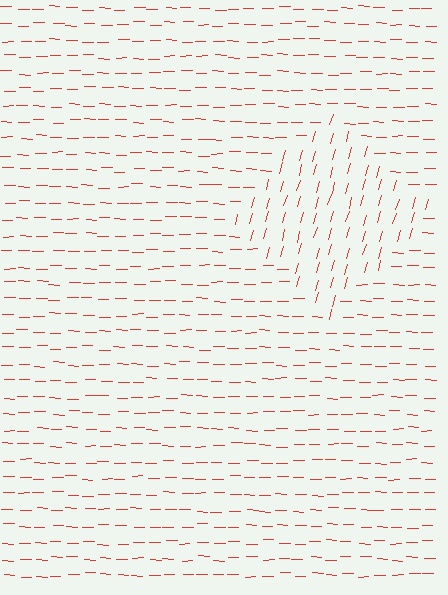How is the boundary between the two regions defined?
The boundary is defined purely by a change in line orientation (approximately 75 degrees difference). All lines are the same color and thickness.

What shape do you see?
I see a diamond.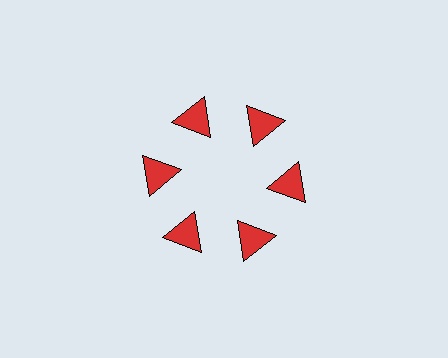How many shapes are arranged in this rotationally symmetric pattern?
There are 6 shapes, arranged in 6 groups of 1.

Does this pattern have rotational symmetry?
Yes, this pattern has 6-fold rotational symmetry. It looks the same after rotating 60 degrees around the center.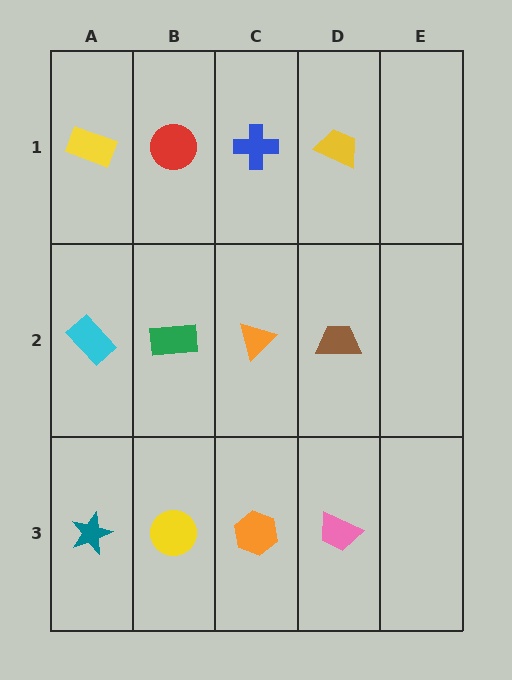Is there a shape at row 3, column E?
No, that cell is empty.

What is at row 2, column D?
A brown trapezoid.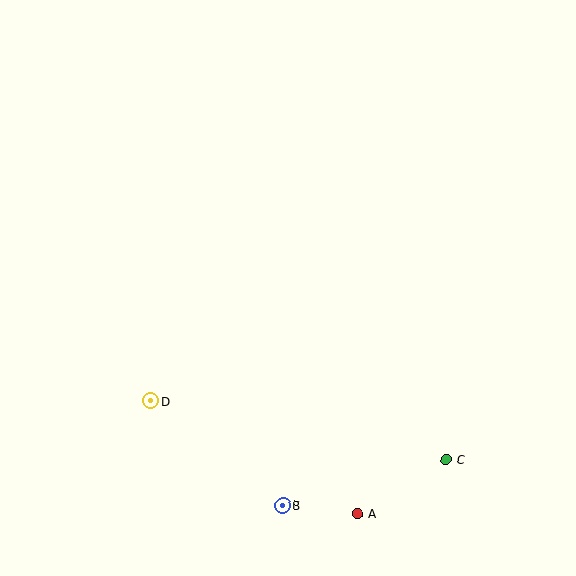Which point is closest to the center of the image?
Point D at (150, 401) is closest to the center.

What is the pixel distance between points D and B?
The distance between D and B is 169 pixels.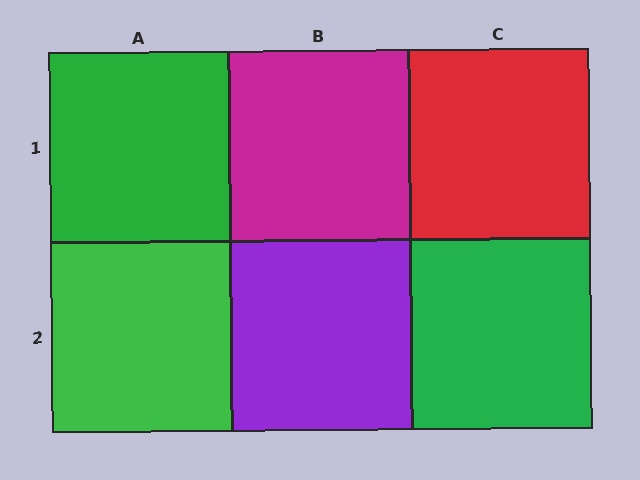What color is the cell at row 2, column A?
Green.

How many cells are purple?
1 cell is purple.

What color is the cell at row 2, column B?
Purple.